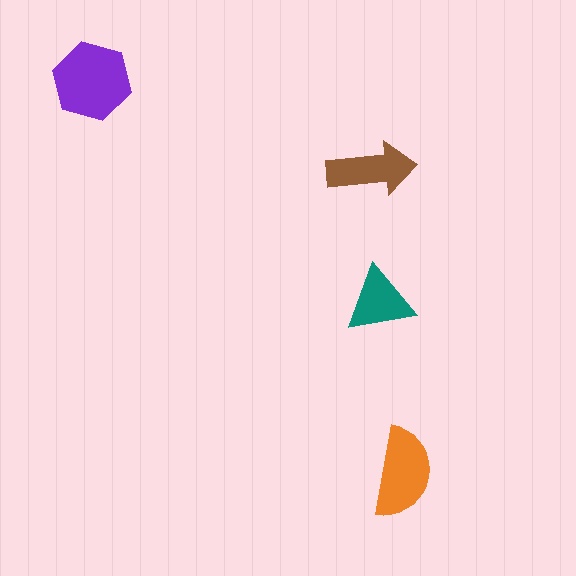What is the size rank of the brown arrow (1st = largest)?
3rd.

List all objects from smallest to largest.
The teal triangle, the brown arrow, the orange semicircle, the purple hexagon.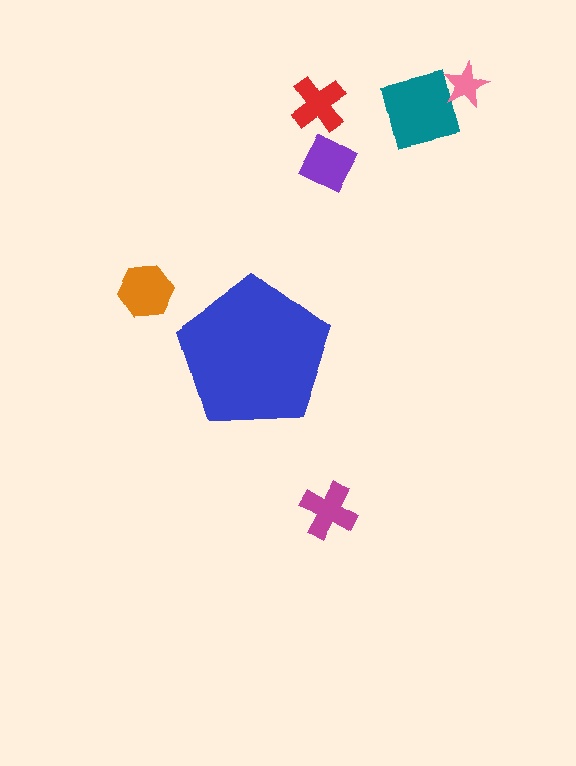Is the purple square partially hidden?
No, the purple square is fully visible.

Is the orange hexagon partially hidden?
No, the orange hexagon is fully visible.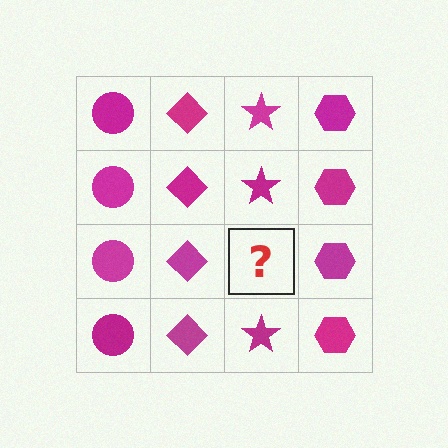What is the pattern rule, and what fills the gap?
The rule is that each column has a consistent shape. The gap should be filled with a magenta star.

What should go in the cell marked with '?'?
The missing cell should contain a magenta star.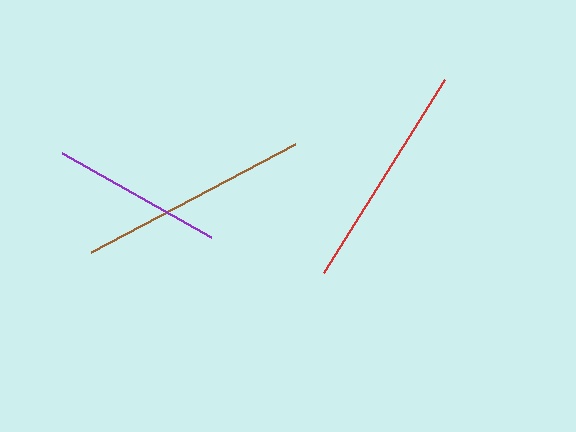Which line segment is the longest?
The brown line is the longest at approximately 231 pixels.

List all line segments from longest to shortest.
From longest to shortest: brown, red, purple.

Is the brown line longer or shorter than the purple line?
The brown line is longer than the purple line.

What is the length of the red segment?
The red segment is approximately 228 pixels long.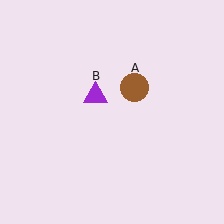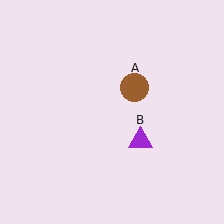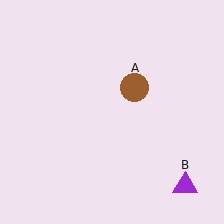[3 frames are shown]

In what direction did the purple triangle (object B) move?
The purple triangle (object B) moved down and to the right.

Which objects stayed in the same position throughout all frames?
Brown circle (object A) remained stationary.